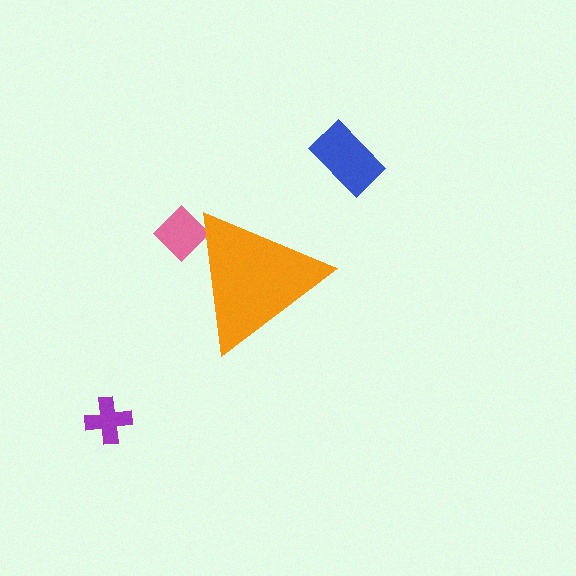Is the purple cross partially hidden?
No, the purple cross is fully visible.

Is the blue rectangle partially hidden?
No, the blue rectangle is fully visible.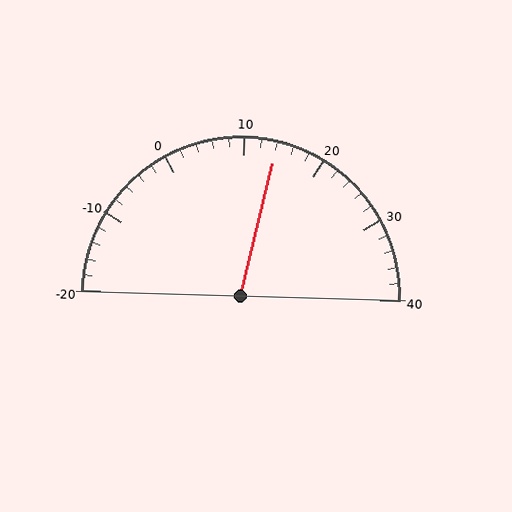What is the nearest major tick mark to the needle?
The nearest major tick mark is 10.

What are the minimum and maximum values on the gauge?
The gauge ranges from -20 to 40.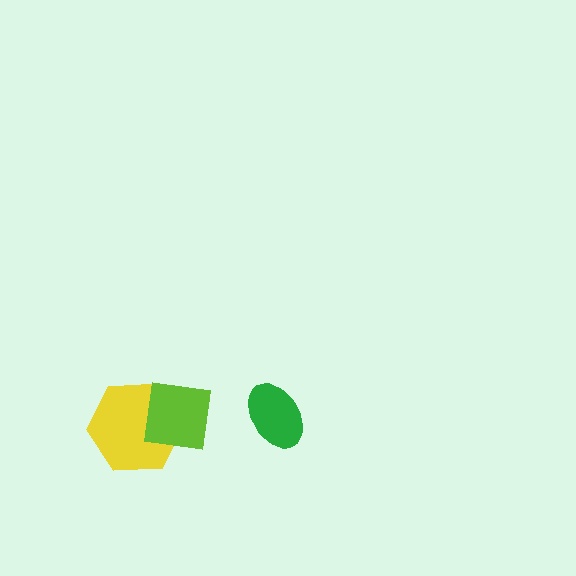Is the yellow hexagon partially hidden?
Yes, it is partially covered by another shape.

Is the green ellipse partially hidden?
No, no other shape covers it.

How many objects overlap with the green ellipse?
0 objects overlap with the green ellipse.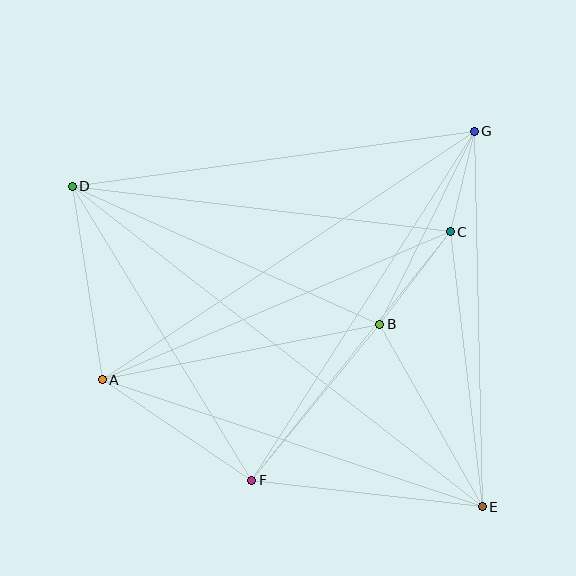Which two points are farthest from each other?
Points D and E are farthest from each other.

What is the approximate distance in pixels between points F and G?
The distance between F and G is approximately 414 pixels.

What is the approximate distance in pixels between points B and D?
The distance between B and D is approximately 337 pixels.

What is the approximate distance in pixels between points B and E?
The distance between B and E is approximately 209 pixels.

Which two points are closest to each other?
Points C and G are closest to each other.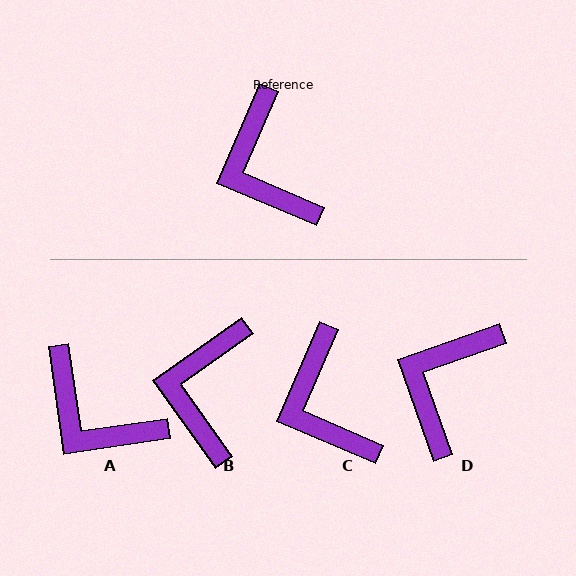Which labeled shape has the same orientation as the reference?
C.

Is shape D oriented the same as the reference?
No, it is off by about 47 degrees.